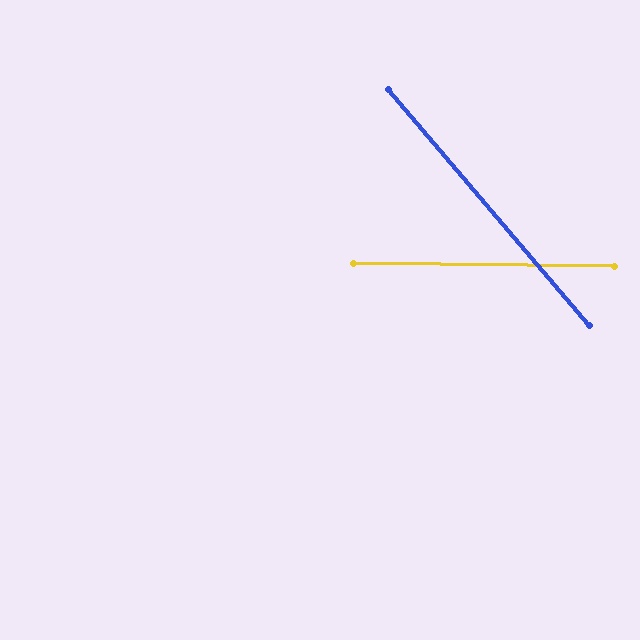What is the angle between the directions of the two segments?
Approximately 49 degrees.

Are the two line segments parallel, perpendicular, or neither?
Neither parallel nor perpendicular — they differ by about 49°.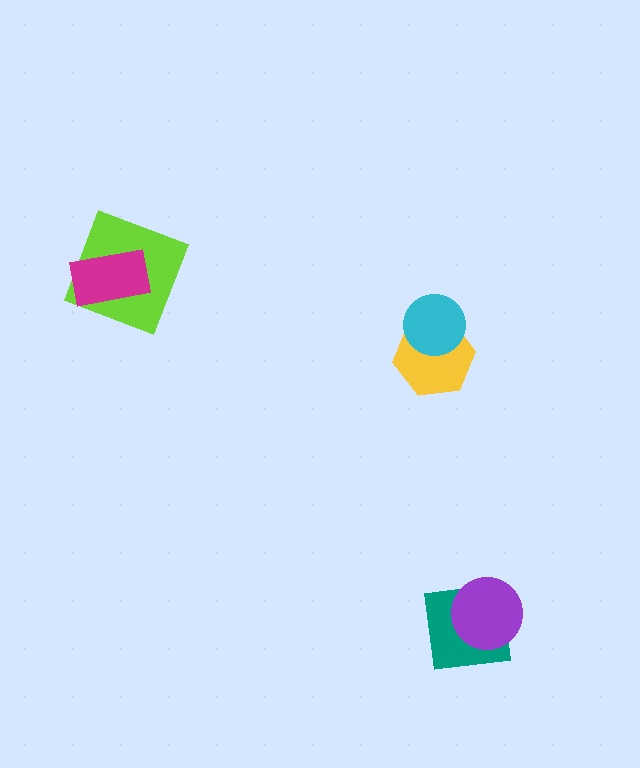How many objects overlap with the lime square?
1 object overlaps with the lime square.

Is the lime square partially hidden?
Yes, it is partially covered by another shape.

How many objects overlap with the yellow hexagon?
1 object overlaps with the yellow hexagon.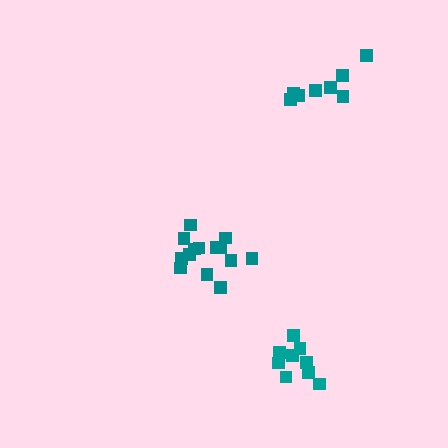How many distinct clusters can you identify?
There are 3 distinct clusters.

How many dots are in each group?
Group 1: 14 dots, Group 2: 8 dots, Group 3: 9 dots (31 total).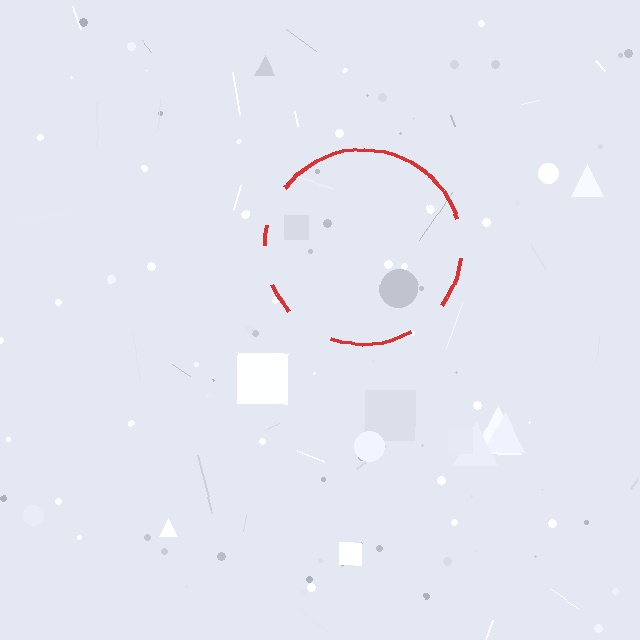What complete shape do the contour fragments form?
The contour fragments form a circle.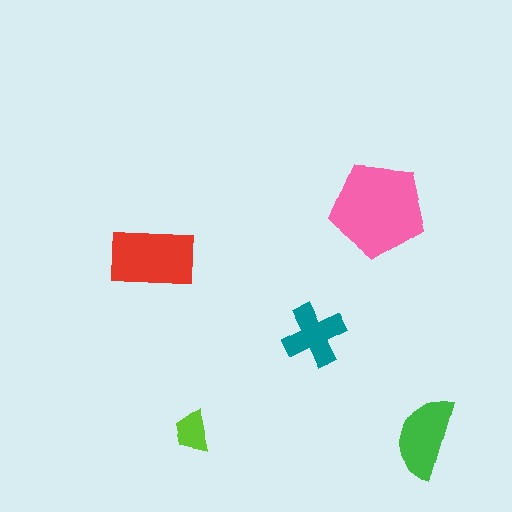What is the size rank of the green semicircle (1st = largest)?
3rd.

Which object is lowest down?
The lime trapezoid is bottommost.